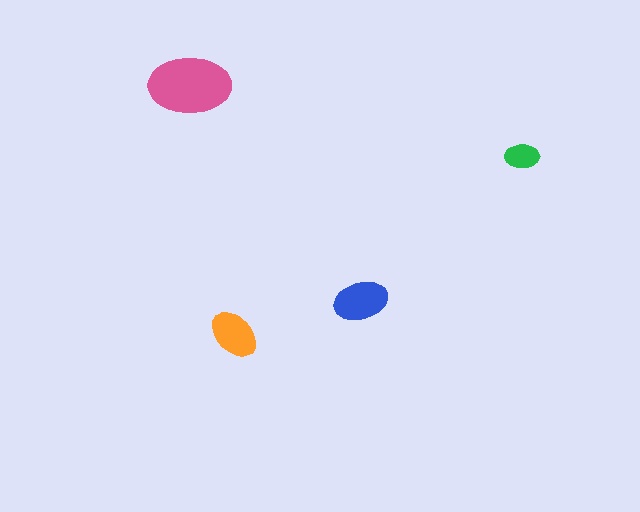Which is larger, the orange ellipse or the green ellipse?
The orange one.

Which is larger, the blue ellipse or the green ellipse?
The blue one.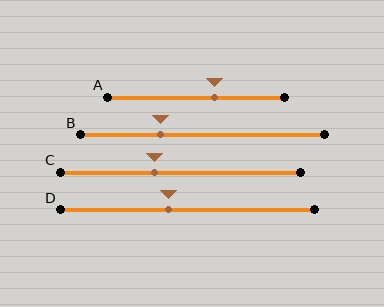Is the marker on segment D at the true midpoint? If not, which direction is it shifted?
No, the marker on segment D is shifted to the left by about 7% of the segment length.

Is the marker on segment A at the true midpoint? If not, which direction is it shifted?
No, the marker on segment A is shifted to the right by about 11% of the segment length.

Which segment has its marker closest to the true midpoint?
Segment D has its marker closest to the true midpoint.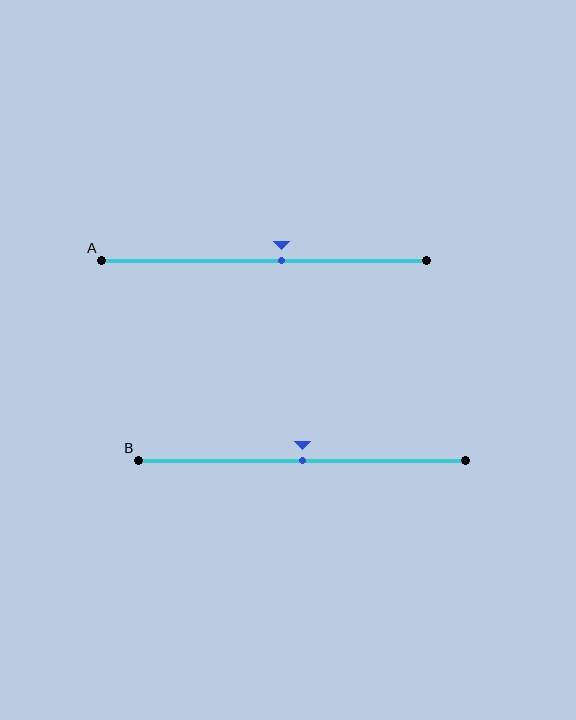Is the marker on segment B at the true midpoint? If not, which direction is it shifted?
Yes, the marker on segment B is at the true midpoint.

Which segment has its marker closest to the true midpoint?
Segment B has its marker closest to the true midpoint.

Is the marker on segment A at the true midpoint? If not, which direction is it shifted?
No, the marker on segment A is shifted to the right by about 5% of the segment length.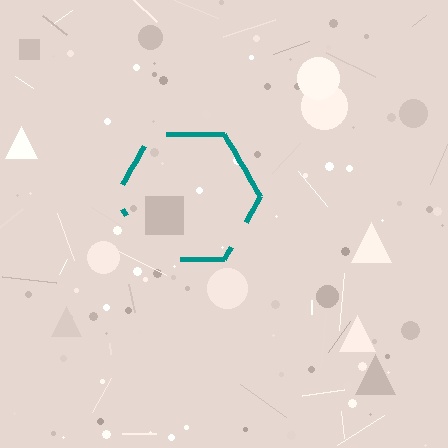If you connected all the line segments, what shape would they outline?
They would outline a hexagon.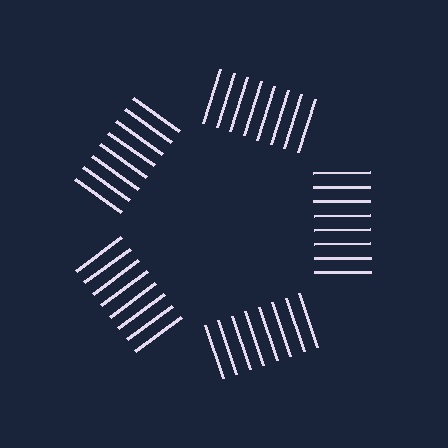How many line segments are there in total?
40 — 8 along each of the 5 edges.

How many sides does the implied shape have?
5 sides — the line-ends trace a pentagon.